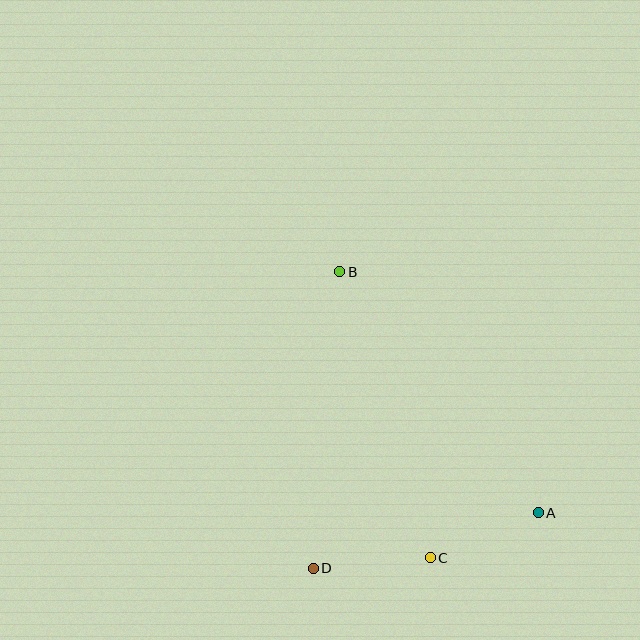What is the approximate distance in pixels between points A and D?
The distance between A and D is approximately 232 pixels.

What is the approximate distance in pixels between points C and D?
The distance between C and D is approximately 118 pixels.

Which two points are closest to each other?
Points A and C are closest to each other.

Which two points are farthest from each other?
Points A and B are farthest from each other.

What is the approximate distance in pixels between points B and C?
The distance between B and C is approximately 300 pixels.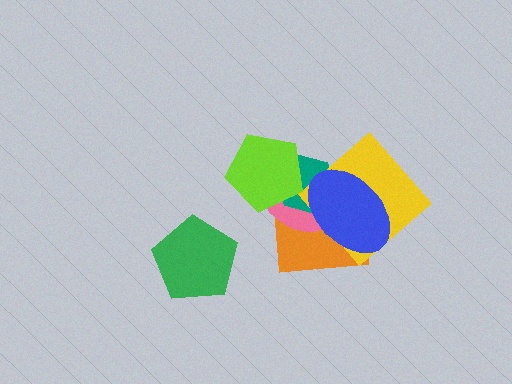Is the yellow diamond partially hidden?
Yes, it is partially covered by another shape.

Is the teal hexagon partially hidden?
Yes, it is partially covered by another shape.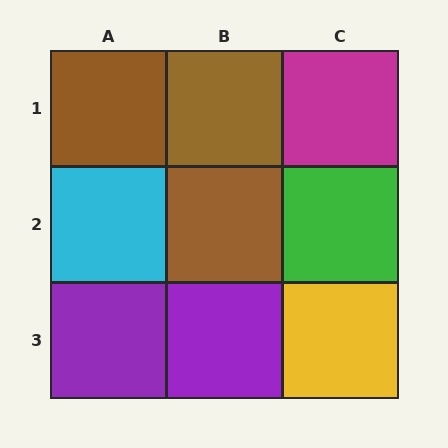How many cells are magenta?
1 cell is magenta.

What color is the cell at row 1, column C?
Magenta.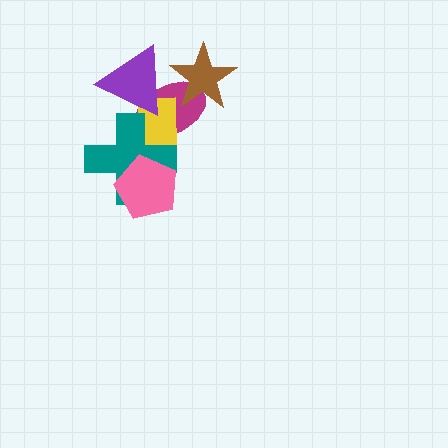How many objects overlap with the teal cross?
4 objects overlap with the teal cross.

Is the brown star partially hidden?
No, no other shape covers it.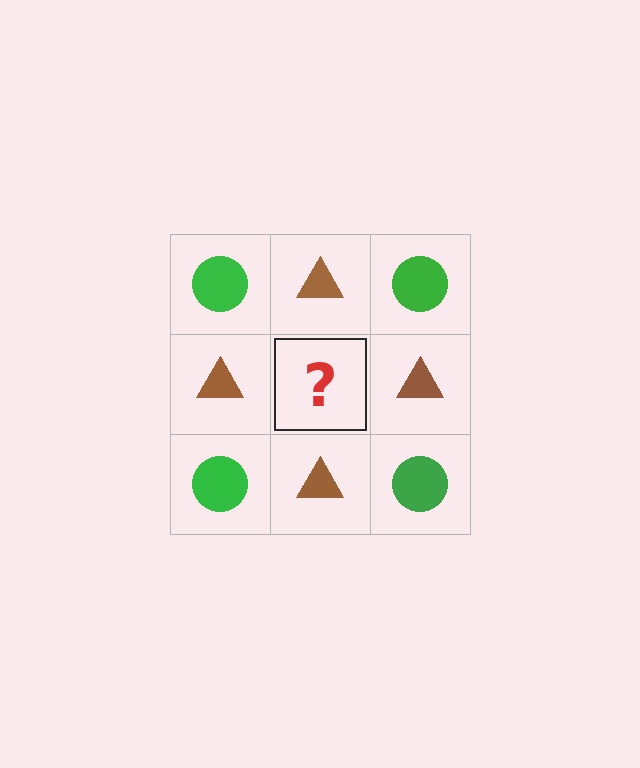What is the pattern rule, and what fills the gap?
The rule is that it alternates green circle and brown triangle in a checkerboard pattern. The gap should be filled with a green circle.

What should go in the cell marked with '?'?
The missing cell should contain a green circle.